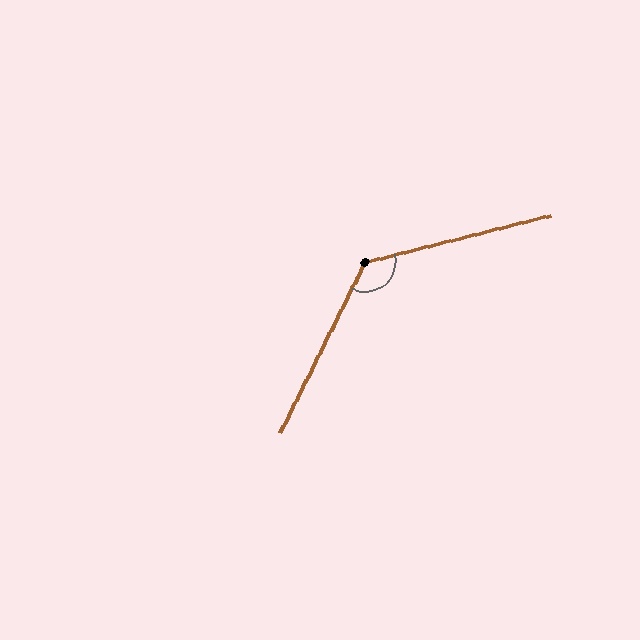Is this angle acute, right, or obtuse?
It is obtuse.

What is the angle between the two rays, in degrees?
Approximately 131 degrees.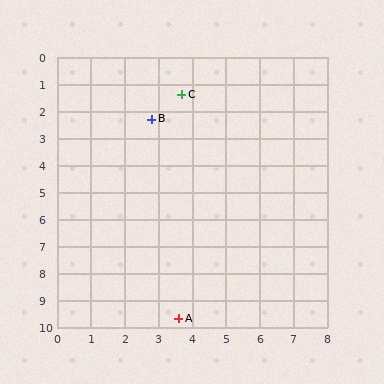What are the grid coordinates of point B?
Point B is at approximately (2.8, 2.3).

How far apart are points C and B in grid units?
Points C and B are about 1.3 grid units apart.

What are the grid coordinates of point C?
Point C is at approximately (3.7, 1.4).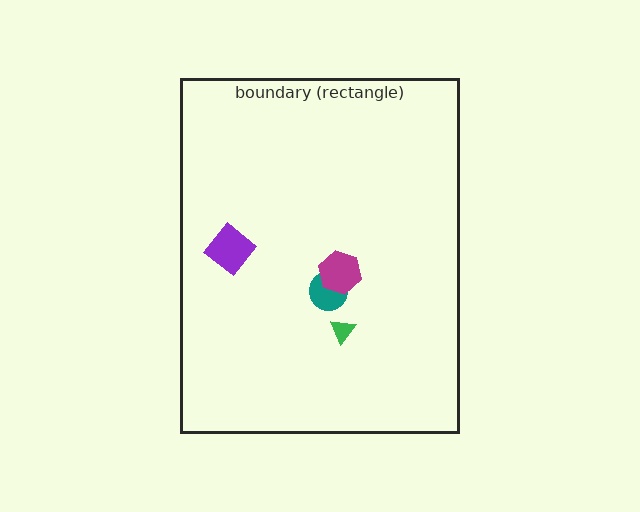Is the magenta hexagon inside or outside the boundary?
Inside.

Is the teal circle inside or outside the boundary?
Inside.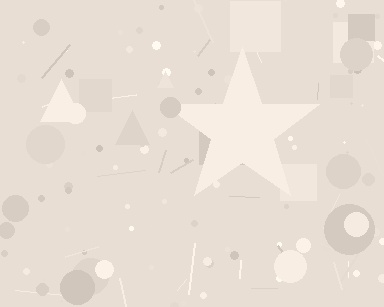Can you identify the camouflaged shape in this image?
The camouflaged shape is a star.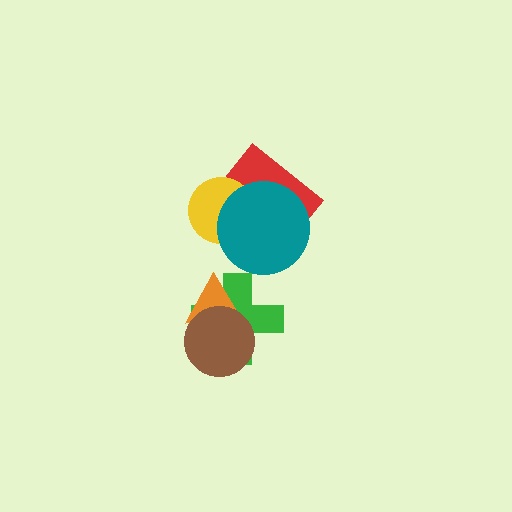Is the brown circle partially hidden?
No, no other shape covers it.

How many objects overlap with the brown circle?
2 objects overlap with the brown circle.